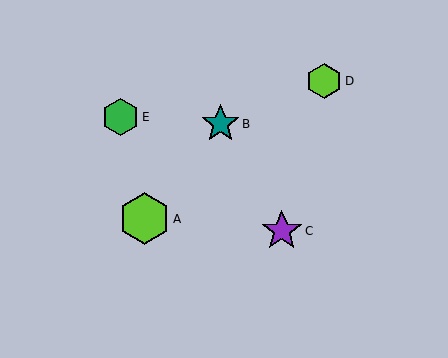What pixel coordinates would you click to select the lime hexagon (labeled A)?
Click at (145, 219) to select the lime hexagon A.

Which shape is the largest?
The lime hexagon (labeled A) is the largest.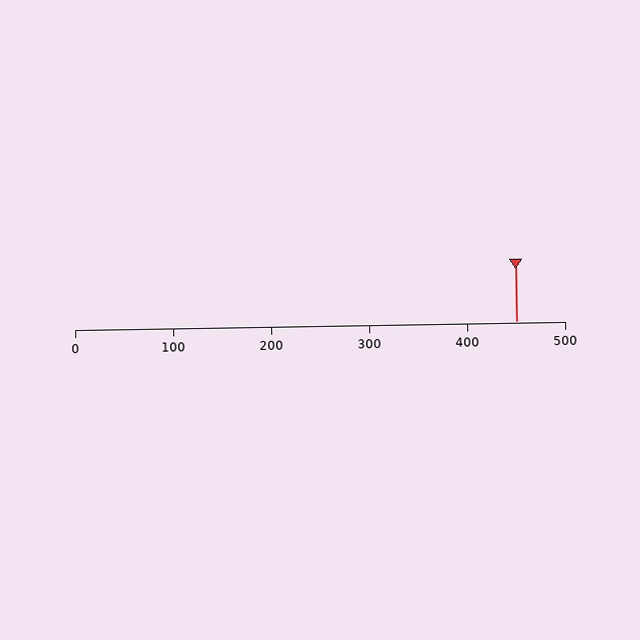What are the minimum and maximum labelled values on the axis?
The axis runs from 0 to 500.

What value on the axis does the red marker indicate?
The marker indicates approximately 450.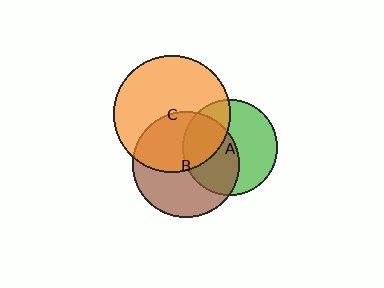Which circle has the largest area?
Circle C (orange).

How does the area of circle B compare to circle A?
Approximately 1.2 times.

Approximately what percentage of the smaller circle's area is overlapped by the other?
Approximately 45%.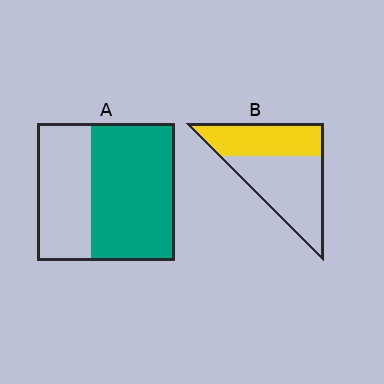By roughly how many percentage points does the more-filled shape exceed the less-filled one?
By roughly 20 percentage points (A over B).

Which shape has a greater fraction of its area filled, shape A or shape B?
Shape A.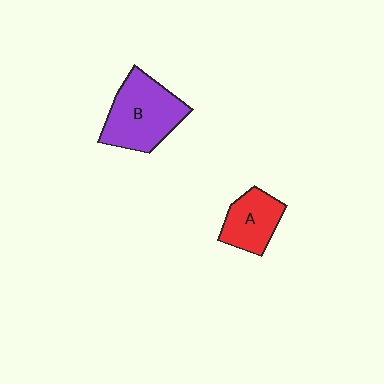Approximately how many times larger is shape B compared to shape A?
Approximately 1.6 times.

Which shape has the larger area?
Shape B (purple).